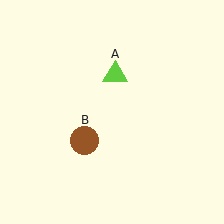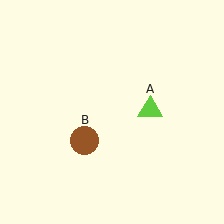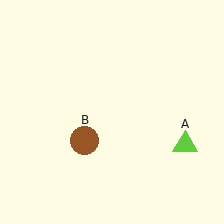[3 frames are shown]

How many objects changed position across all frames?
1 object changed position: lime triangle (object A).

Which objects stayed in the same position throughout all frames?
Brown circle (object B) remained stationary.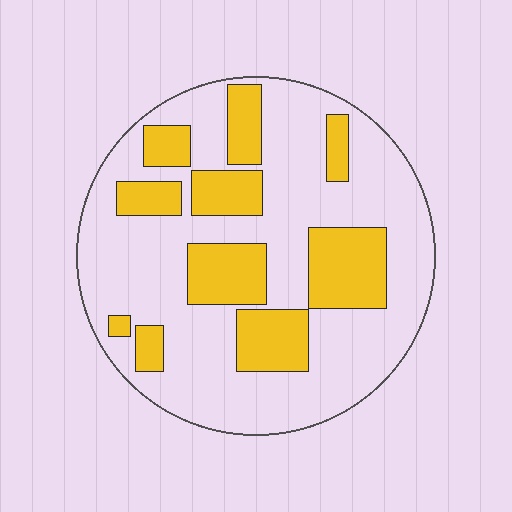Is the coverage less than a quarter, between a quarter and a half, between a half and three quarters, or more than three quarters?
Between a quarter and a half.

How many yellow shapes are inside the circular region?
10.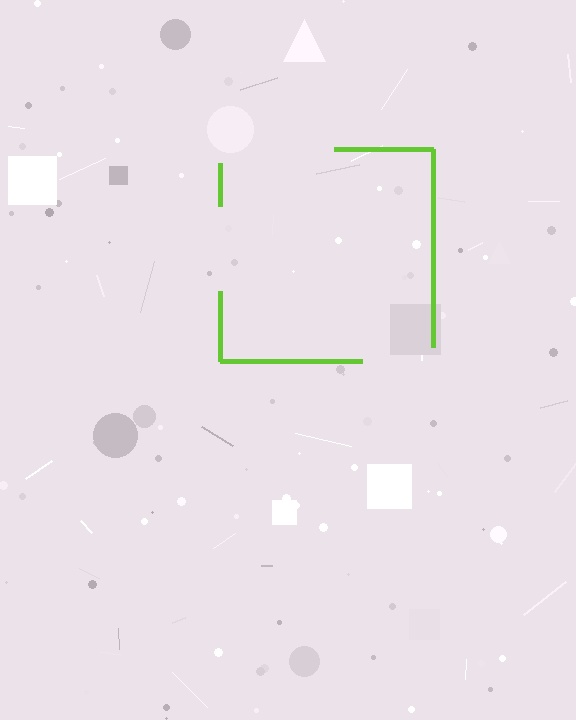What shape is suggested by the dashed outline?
The dashed outline suggests a square.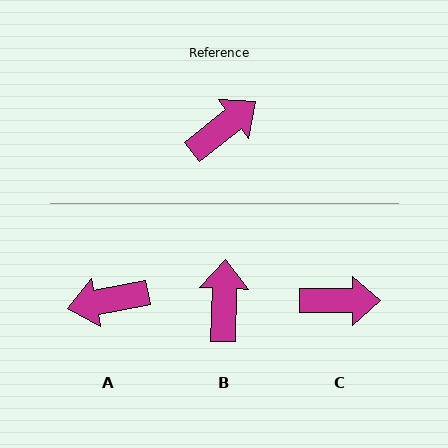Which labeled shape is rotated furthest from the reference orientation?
A, about 152 degrees away.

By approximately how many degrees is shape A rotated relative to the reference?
Approximately 152 degrees counter-clockwise.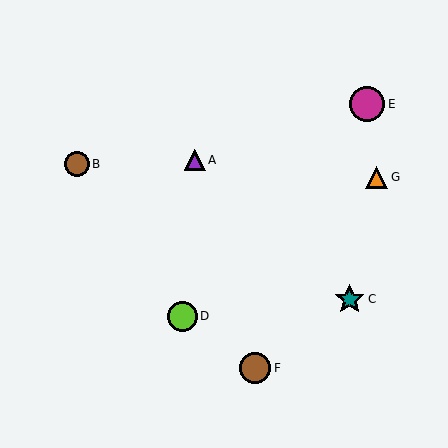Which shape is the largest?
The magenta circle (labeled E) is the largest.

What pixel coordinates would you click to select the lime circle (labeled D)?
Click at (182, 316) to select the lime circle D.